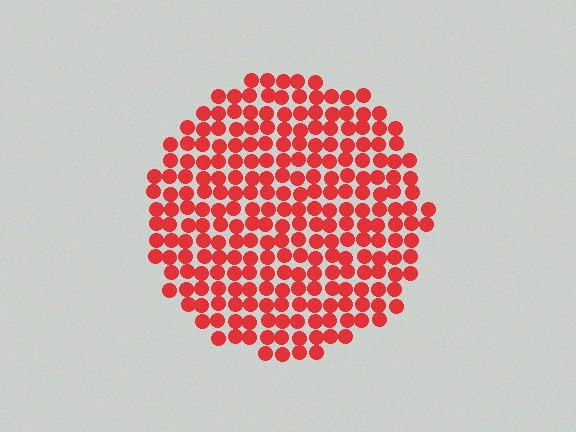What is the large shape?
The large shape is a circle.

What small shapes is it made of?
It is made of small circles.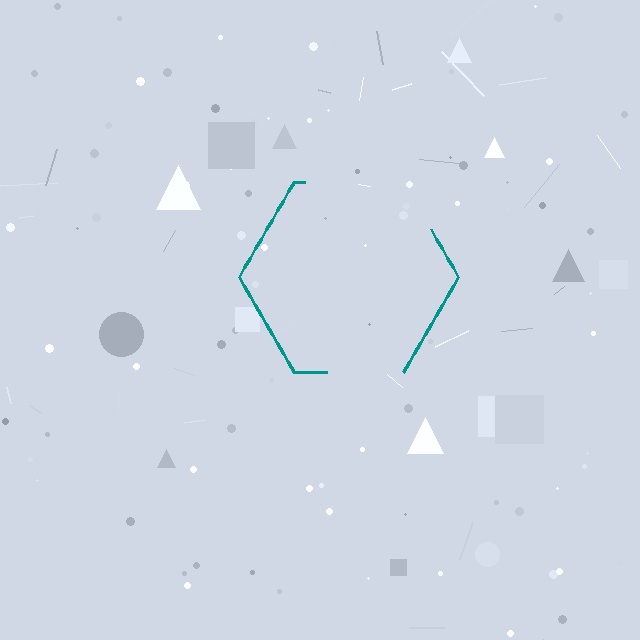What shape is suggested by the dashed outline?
The dashed outline suggests a hexagon.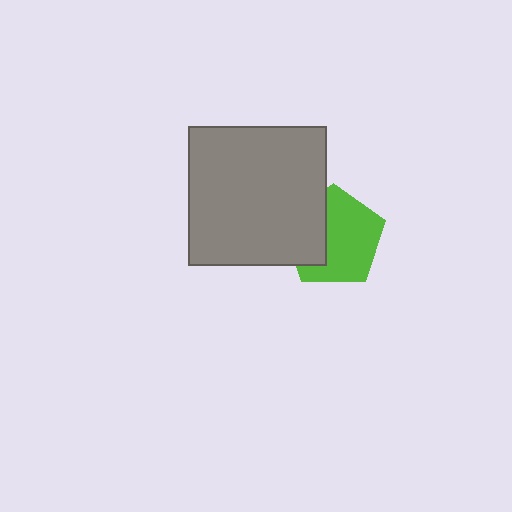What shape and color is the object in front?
The object in front is a gray square.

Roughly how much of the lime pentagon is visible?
About half of it is visible (roughly 65%).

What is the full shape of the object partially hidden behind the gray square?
The partially hidden object is a lime pentagon.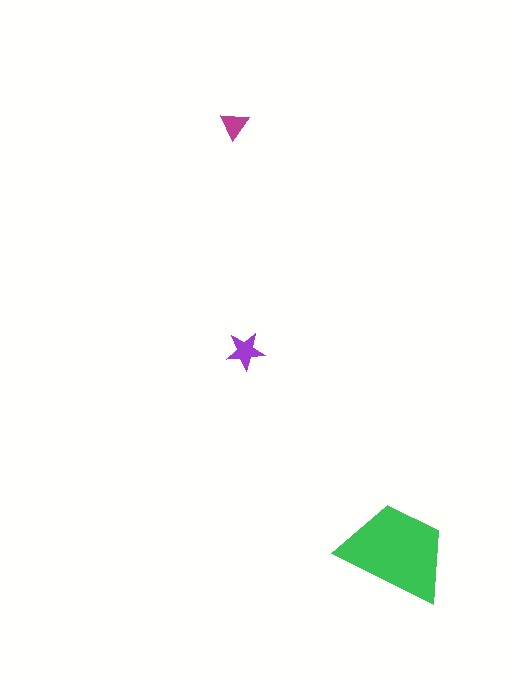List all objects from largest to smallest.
The green trapezoid, the purple star, the magenta triangle.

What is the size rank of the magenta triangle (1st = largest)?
3rd.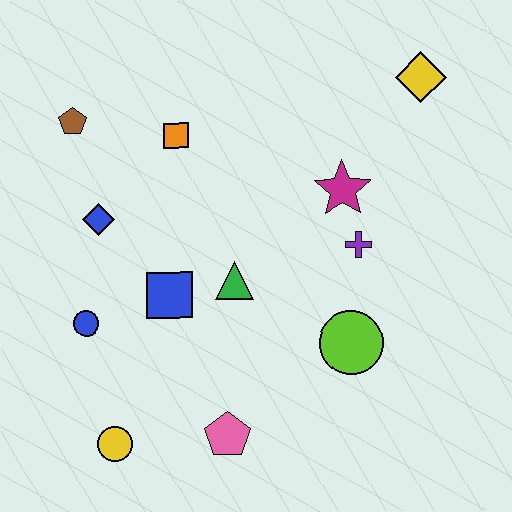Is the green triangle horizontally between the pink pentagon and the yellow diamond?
Yes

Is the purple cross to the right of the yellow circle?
Yes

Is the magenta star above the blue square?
Yes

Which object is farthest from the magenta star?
The yellow circle is farthest from the magenta star.